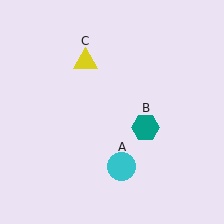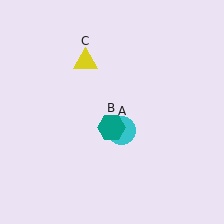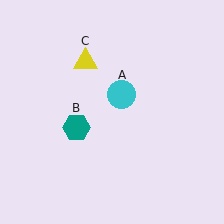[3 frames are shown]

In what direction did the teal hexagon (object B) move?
The teal hexagon (object B) moved left.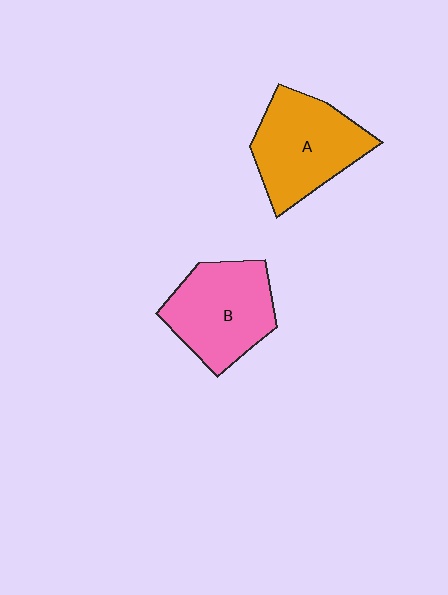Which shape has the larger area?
Shape A (orange).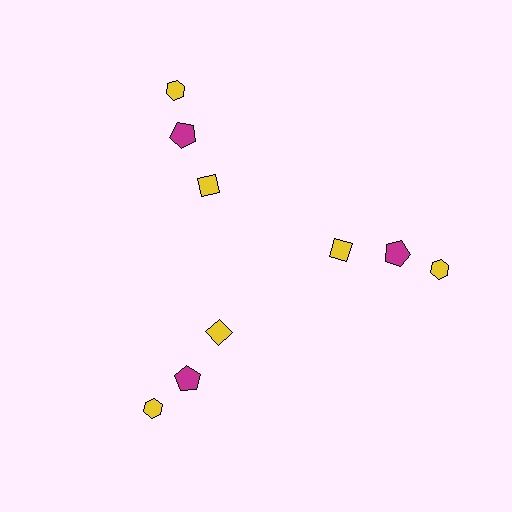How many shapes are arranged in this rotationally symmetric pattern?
There are 9 shapes, arranged in 3 groups of 3.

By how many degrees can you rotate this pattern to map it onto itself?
The pattern maps onto itself every 120 degrees of rotation.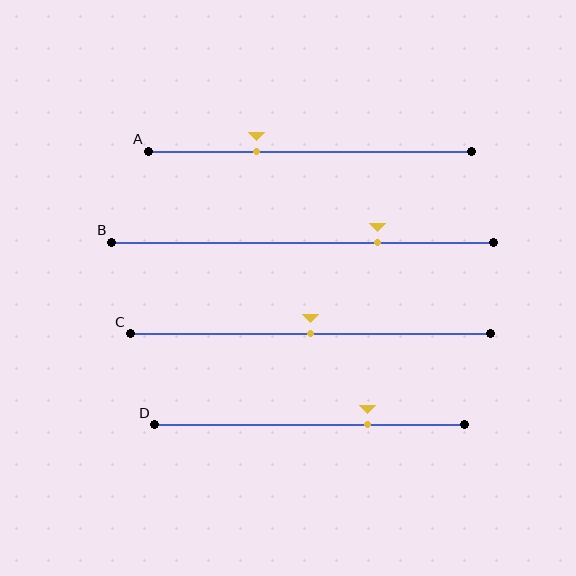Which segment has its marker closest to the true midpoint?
Segment C has its marker closest to the true midpoint.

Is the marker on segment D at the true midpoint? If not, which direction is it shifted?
No, the marker on segment D is shifted to the right by about 19% of the segment length.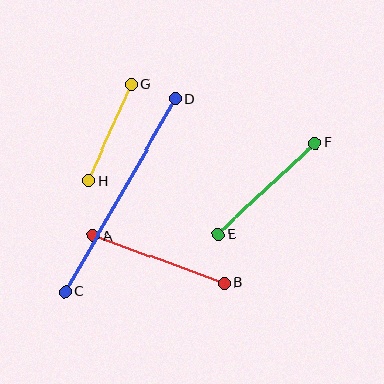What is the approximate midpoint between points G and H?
The midpoint is at approximately (110, 133) pixels.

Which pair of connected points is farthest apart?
Points C and D are farthest apart.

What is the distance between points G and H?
The distance is approximately 106 pixels.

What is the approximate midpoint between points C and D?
The midpoint is at approximately (120, 195) pixels.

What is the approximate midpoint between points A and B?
The midpoint is at approximately (159, 260) pixels.